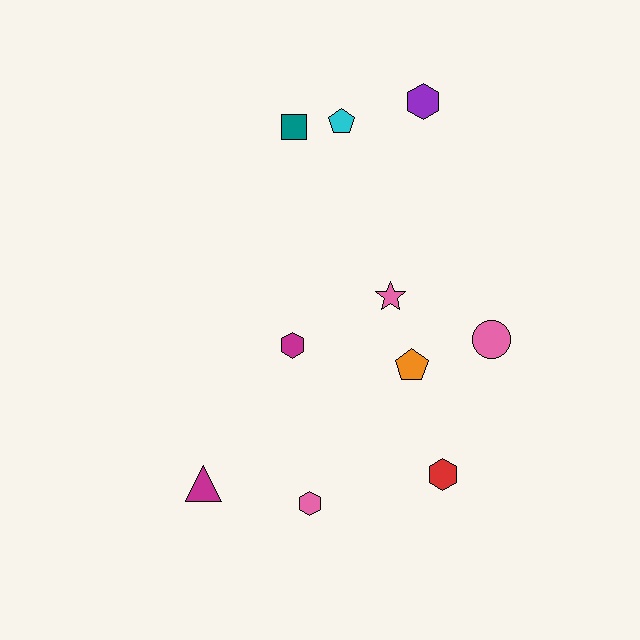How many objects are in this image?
There are 10 objects.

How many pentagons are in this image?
There are 2 pentagons.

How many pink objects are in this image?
There are 3 pink objects.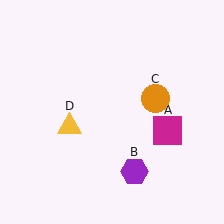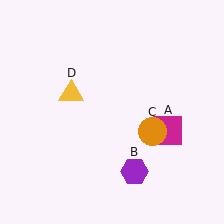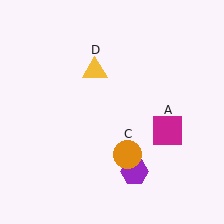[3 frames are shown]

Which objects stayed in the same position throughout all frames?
Magenta square (object A) and purple hexagon (object B) remained stationary.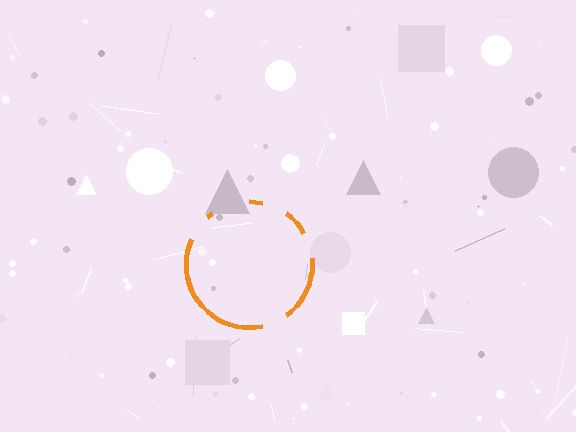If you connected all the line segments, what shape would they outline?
They would outline a circle.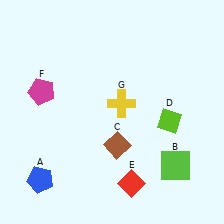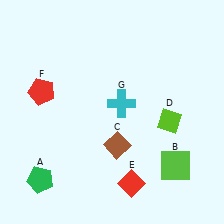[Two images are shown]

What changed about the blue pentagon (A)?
In Image 1, A is blue. In Image 2, it changed to green.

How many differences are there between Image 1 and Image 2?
There are 3 differences between the two images.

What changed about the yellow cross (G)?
In Image 1, G is yellow. In Image 2, it changed to cyan.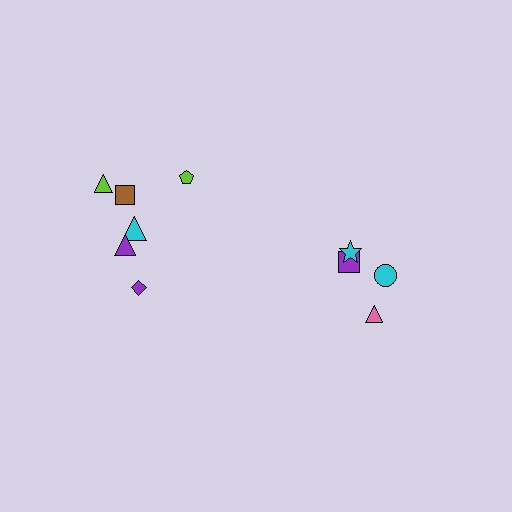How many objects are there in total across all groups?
There are 10 objects.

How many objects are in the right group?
There are 4 objects.